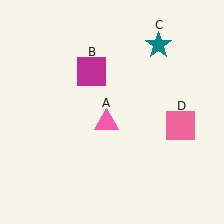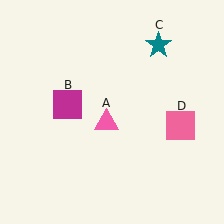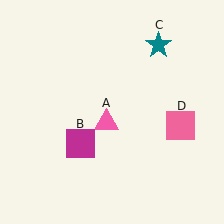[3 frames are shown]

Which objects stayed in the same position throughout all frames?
Pink triangle (object A) and teal star (object C) and pink square (object D) remained stationary.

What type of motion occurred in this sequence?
The magenta square (object B) rotated counterclockwise around the center of the scene.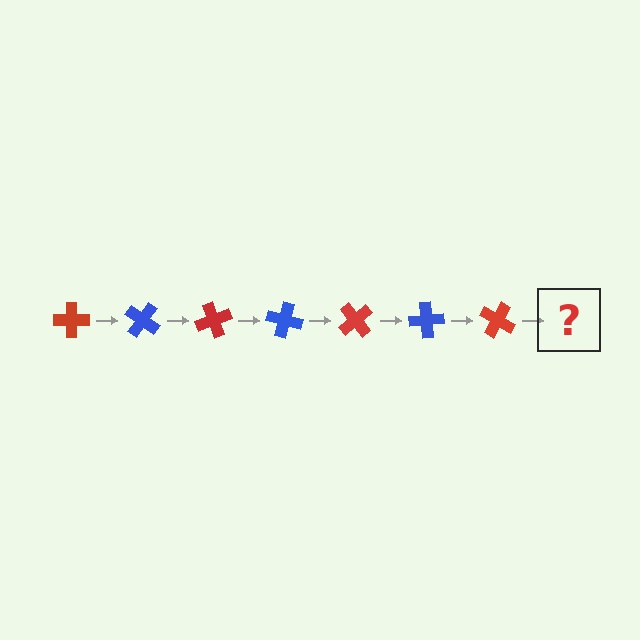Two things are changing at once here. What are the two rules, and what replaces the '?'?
The two rules are that it rotates 35 degrees each step and the color cycles through red and blue. The '?' should be a blue cross, rotated 245 degrees from the start.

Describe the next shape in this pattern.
It should be a blue cross, rotated 245 degrees from the start.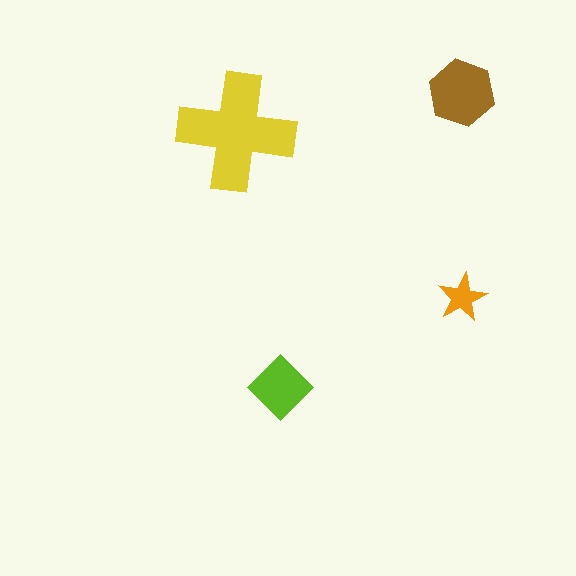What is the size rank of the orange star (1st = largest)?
4th.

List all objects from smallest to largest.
The orange star, the lime diamond, the brown hexagon, the yellow cross.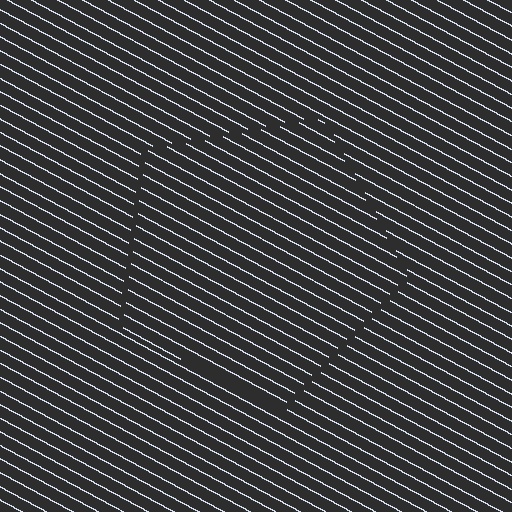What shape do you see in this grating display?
An illusory pentagon. The interior of the shape contains the same grating, shifted by half a period — the contour is defined by the phase discontinuity where line-ends from the inner and outer gratings abut.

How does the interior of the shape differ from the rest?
The interior of the shape contains the same grating, shifted by half a period — the contour is defined by the phase discontinuity where line-ends from the inner and outer gratings abut.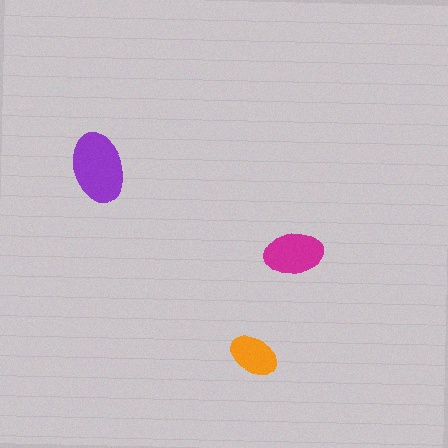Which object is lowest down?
The orange ellipse is bottommost.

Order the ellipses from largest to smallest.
the purple one, the magenta one, the orange one.